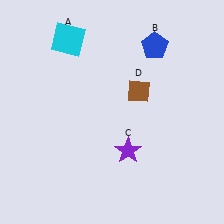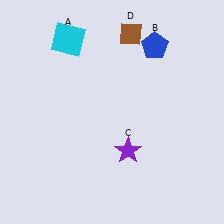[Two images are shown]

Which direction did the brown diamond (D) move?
The brown diamond (D) moved up.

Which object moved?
The brown diamond (D) moved up.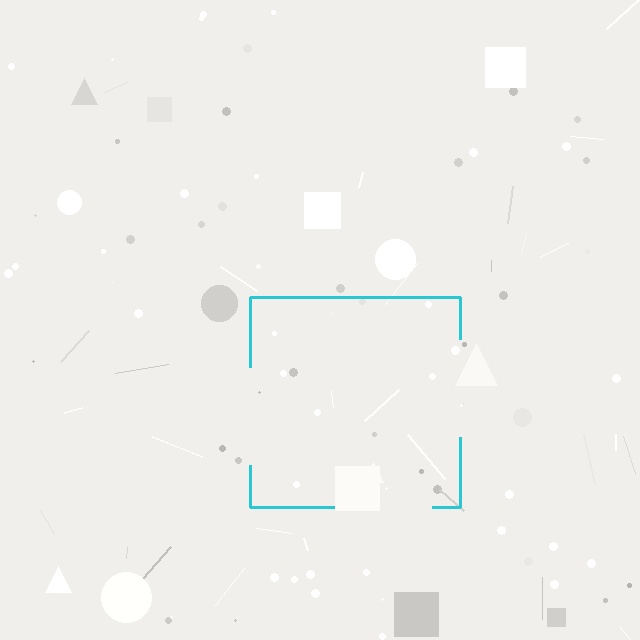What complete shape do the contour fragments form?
The contour fragments form a square.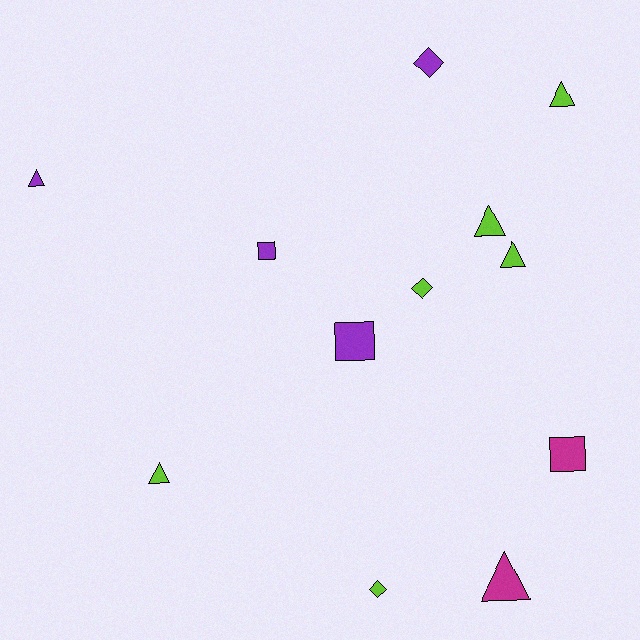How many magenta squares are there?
There is 1 magenta square.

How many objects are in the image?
There are 12 objects.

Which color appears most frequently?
Lime, with 6 objects.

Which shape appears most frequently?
Triangle, with 6 objects.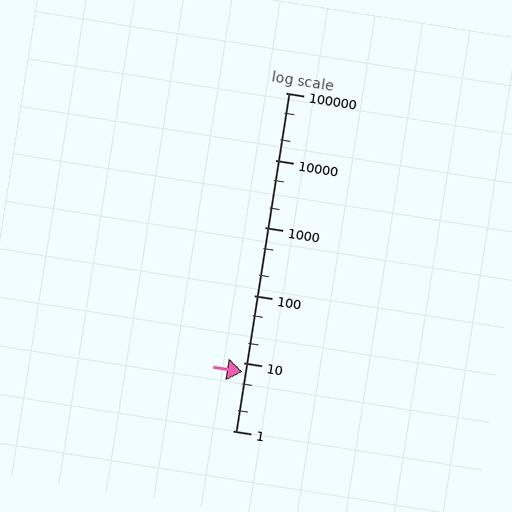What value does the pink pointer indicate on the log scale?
The pointer indicates approximately 7.4.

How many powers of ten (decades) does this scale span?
The scale spans 5 decades, from 1 to 100000.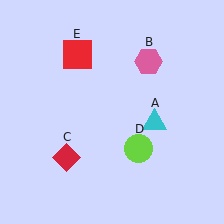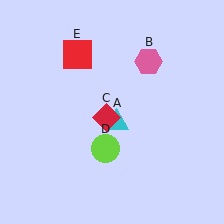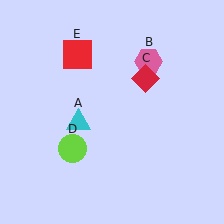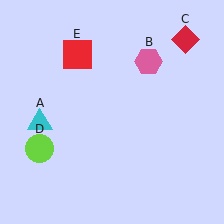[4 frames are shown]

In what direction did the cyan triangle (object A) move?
The cyan triangle (object A) moved left.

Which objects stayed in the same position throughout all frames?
Pink hexagon (object B) and red square (object E) remained stationary.